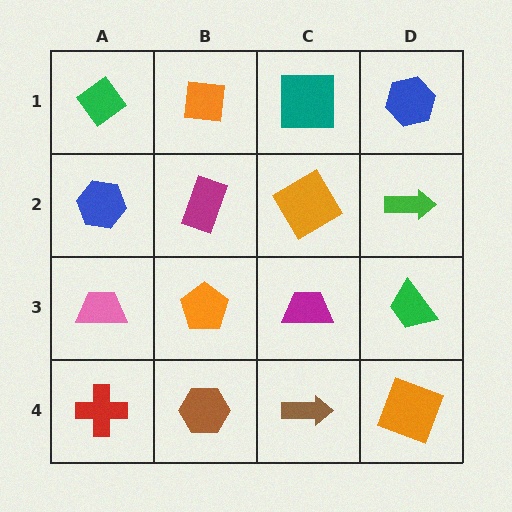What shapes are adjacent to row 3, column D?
A green arrow (row 2, column D), an orange square (row 4, column D), a magenta trapezoid (row 3, column C).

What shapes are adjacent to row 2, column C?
A teal square (row 1, column C), a magenta trapezoid (row 3, column C), a magenta rectangle (row 2, column B), a green arrow (row 2, column D).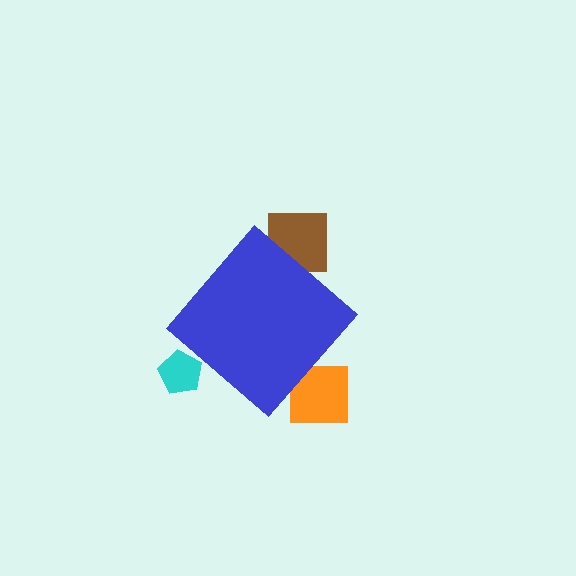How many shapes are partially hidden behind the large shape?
3 shapes are partially hidden.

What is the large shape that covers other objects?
A blue diamond.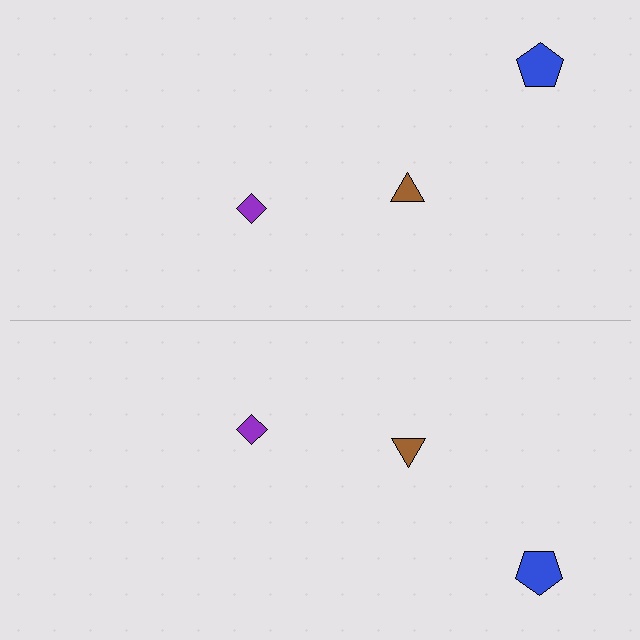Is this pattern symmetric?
Yes, this pattern has bilateral (reflection) symmetry.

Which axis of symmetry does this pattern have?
The pattern has a horizontal axis of symmetry running through the center of the image.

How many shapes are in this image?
There are 6 shapes in this image.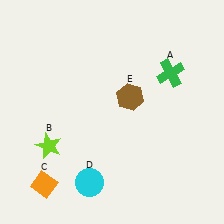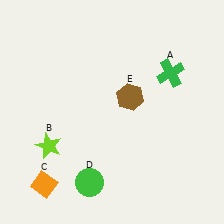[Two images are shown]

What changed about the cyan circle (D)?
In Image 1, D is cyan. In Image 2, it changed to green.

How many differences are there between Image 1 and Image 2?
There is 1 difference between the two images.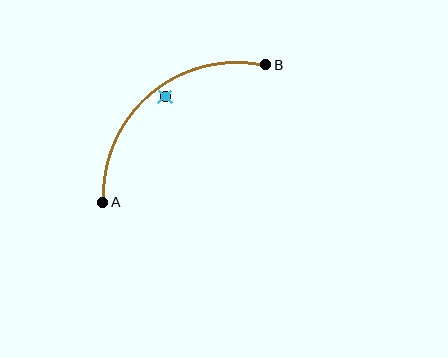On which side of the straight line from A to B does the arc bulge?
The arc bulges above and to the left of the straight line connecting A and B.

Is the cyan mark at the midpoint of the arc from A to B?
No — the cyan mark does not lie on the arc at all. It sits slightly inside the curve.